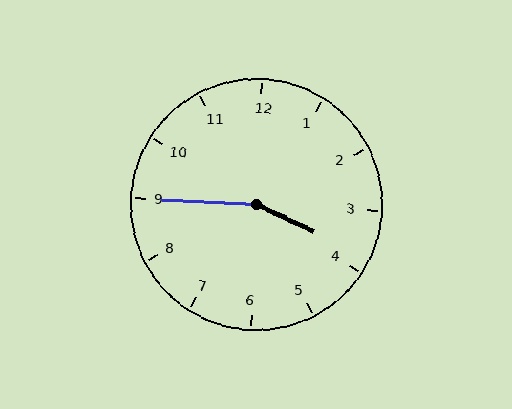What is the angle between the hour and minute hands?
Approximately 158 degrees.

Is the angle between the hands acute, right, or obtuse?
It is obtuse.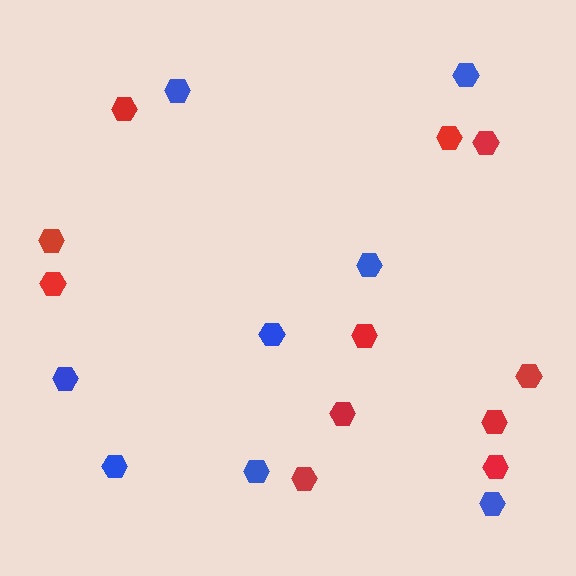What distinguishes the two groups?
There are 2 groups: one group of red hexagons (11) and one group of blue hexagons (8).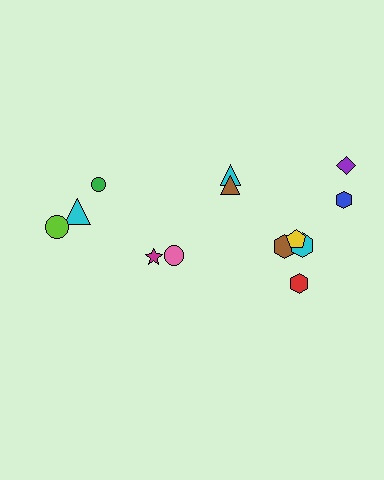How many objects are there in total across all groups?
There are 13 objects.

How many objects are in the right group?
There are 8 objects.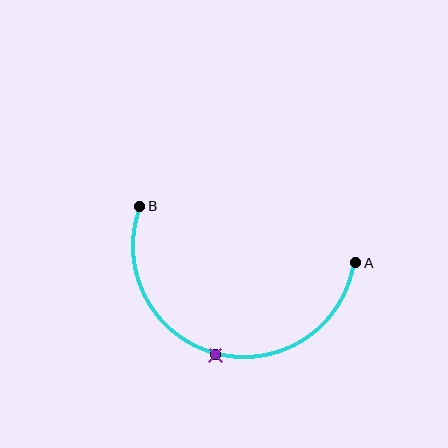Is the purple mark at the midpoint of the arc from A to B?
Yes. The purple mark lies on the arc at equal arc-length from both A and B — it is the arc midpoint.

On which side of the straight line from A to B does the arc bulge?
The arc bulges below the straight line connecting A and B.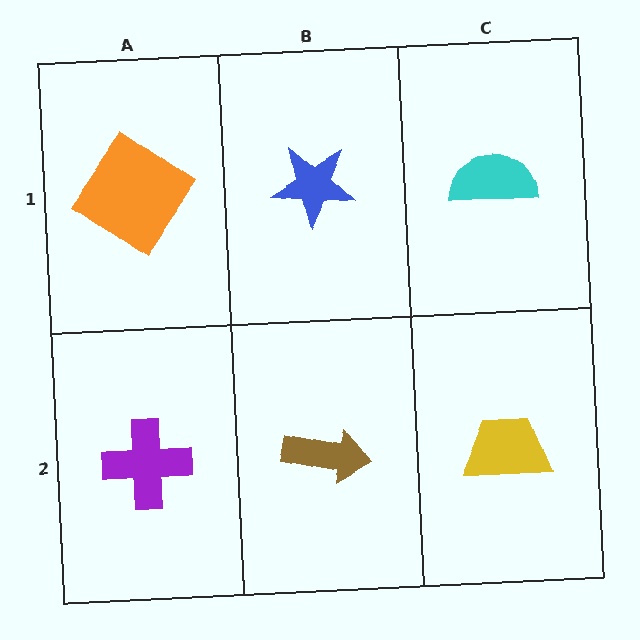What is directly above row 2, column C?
A cyan semicircle.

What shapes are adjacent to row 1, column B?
A brown arrow (row 2, column B), an orange diamond (row 1, column A), a cyan semicircle (row 1, column C).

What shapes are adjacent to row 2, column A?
An orange diamond (row 1, column A), a brown arrow (row 2, column B).